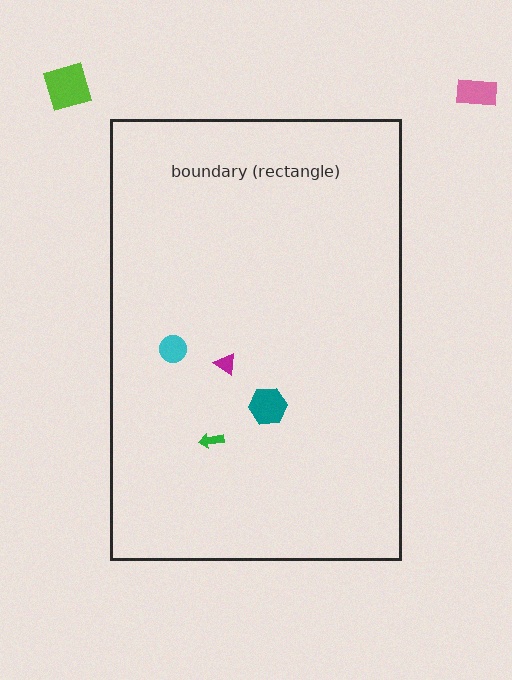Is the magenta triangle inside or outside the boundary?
Inside.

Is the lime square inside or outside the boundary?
Outside.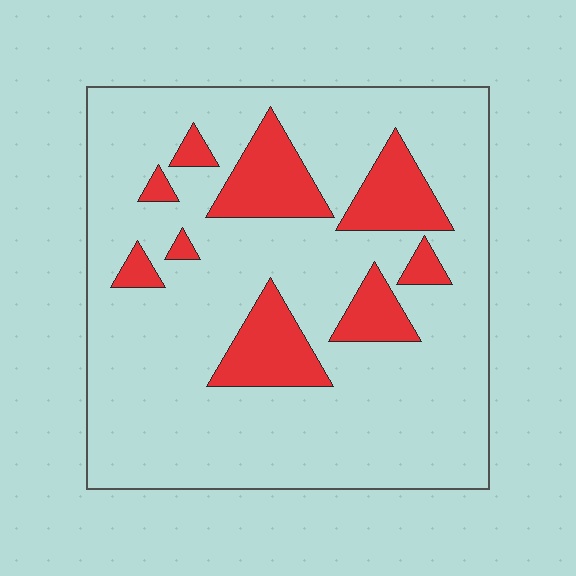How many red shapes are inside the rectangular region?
9.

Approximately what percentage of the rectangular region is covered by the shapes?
Approximately 20%.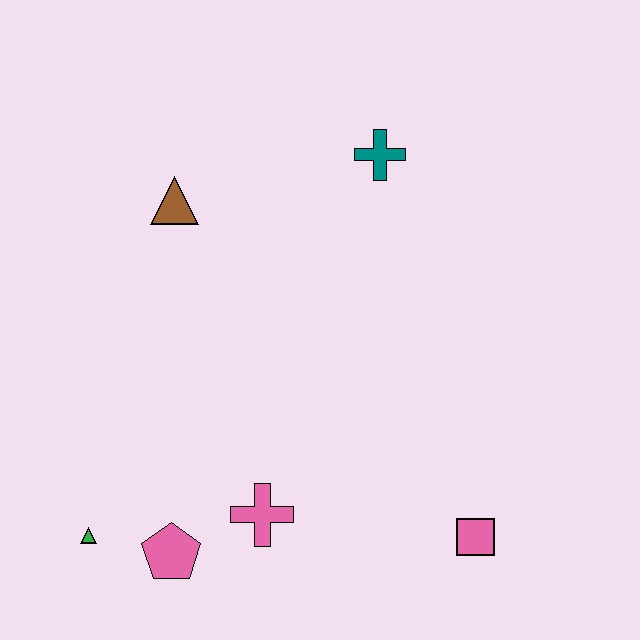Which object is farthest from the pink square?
The brown triangle is farthest from the pink square.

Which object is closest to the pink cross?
The pink pentagon is closest to the pink cross.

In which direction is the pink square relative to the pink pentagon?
The pink square is to the right of the pink pentagon.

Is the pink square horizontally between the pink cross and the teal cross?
No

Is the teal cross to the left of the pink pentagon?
No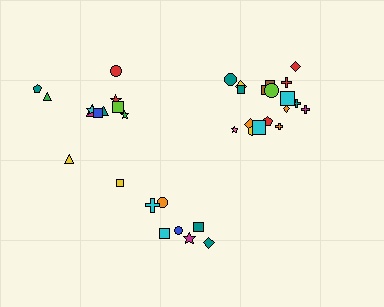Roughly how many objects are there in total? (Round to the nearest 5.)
Roughly 35 objects in total.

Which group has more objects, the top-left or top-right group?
The top-right group.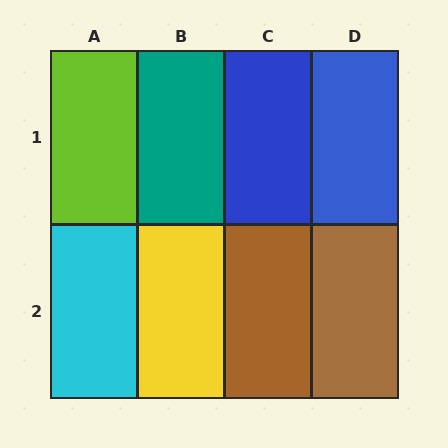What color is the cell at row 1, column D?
Blue.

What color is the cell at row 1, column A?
Lime.